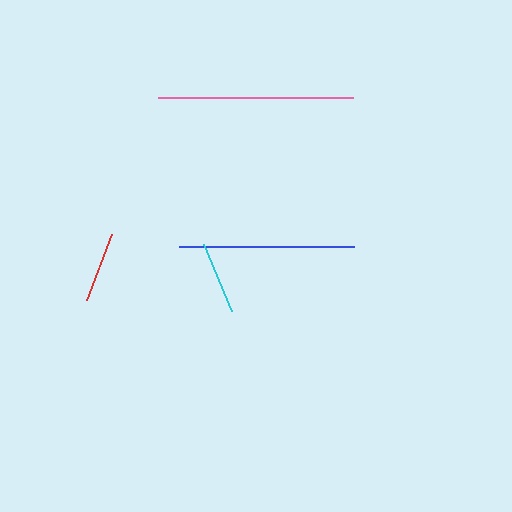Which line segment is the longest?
The pink line is the longest at approximately 196 pixels.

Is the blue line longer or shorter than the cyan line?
The blue line is longer than the cyan line.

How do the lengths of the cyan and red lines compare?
The cyan and red lines are approximately the same length.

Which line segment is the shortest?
The red line is the shortest at approximately 71 pixels.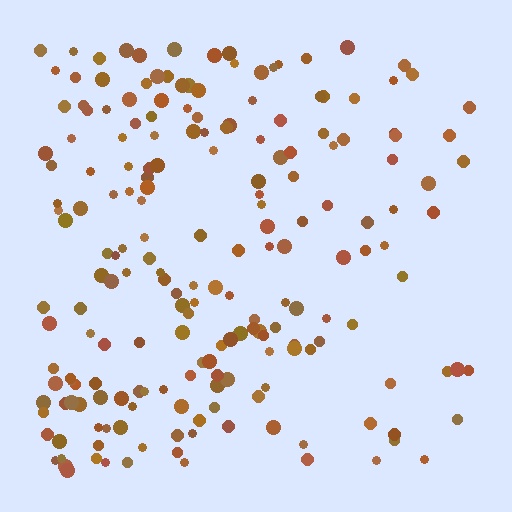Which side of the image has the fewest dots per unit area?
The right.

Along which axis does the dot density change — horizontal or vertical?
Horizontal.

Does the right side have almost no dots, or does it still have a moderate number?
Still a moderate number, just noticeably fewer than the left.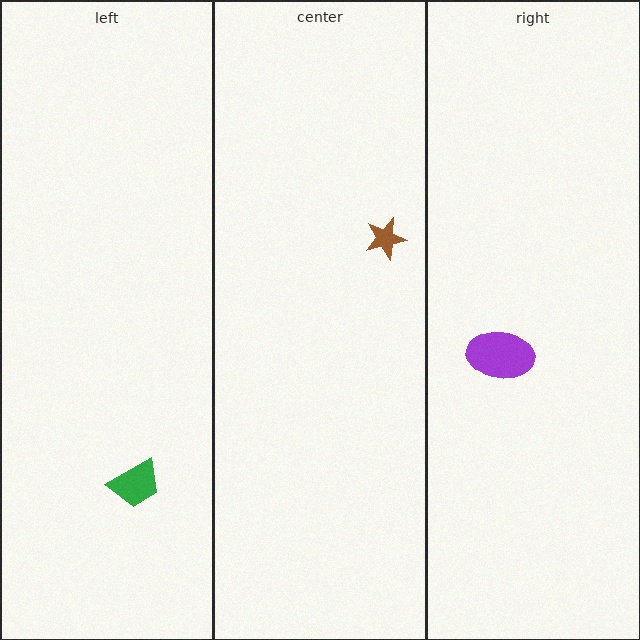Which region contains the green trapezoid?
The left region.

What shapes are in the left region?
The green trapezoid.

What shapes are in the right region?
The purple ellipse.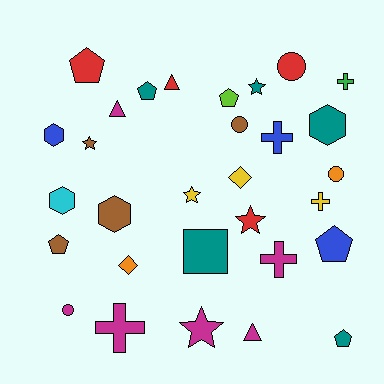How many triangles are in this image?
There are 3 triangles.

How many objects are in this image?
There are 30 objects.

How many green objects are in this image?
There is 1 green object.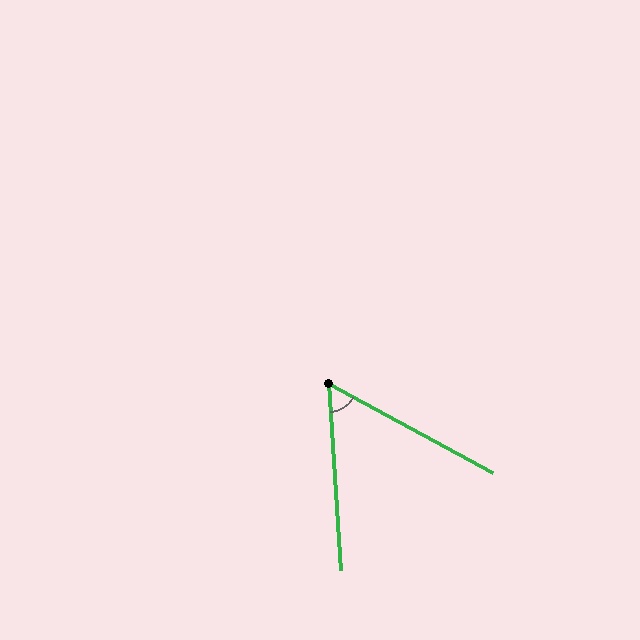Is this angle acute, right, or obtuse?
It is acute.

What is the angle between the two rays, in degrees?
Approximately 58 degrees.